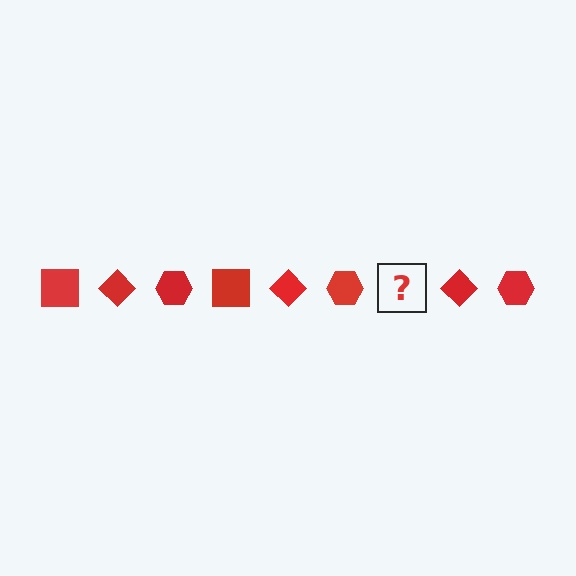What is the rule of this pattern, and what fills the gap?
The rule is that the pattern cycles through square, diamond, hexagon shapes in red. The gap should be filled with a red square.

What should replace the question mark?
The question mark should be replaced with a red square.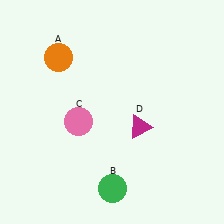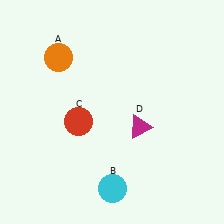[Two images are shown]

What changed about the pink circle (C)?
In Image 1, C is pink. In Image 2, it changed to red.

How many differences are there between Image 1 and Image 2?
There are 2 differences between the two images.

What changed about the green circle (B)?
In Image 1, B is green. In Image 2, it changed to cyan.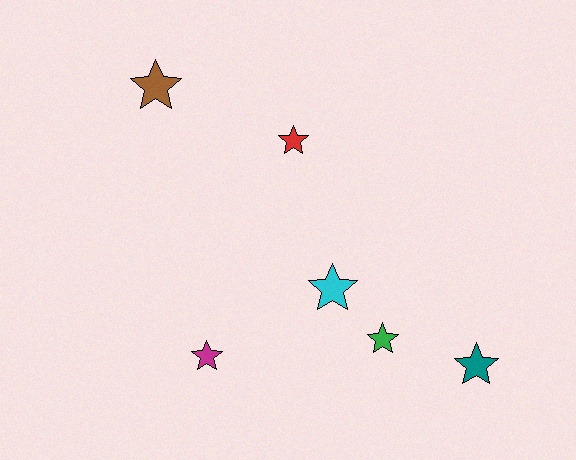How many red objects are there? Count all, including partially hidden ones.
There is 1 red object.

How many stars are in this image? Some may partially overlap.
There are 6 stars.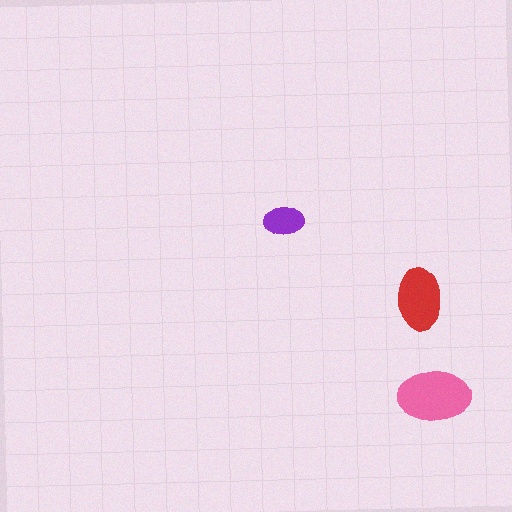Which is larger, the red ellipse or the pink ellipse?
The pink one.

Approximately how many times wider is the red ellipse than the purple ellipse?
About 1.5 times wider.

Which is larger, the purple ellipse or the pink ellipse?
The pink one.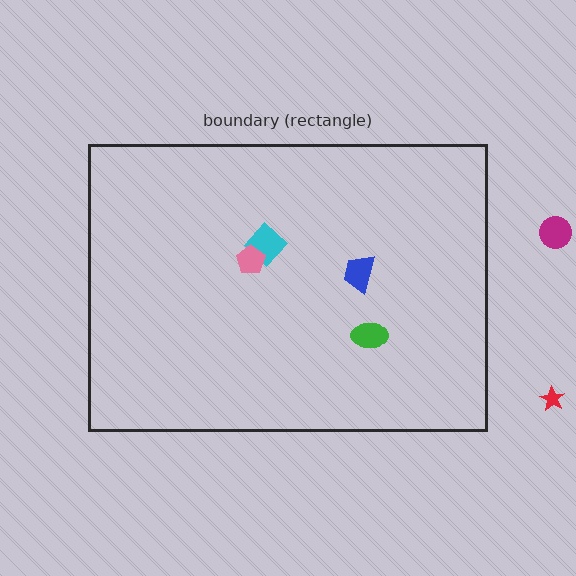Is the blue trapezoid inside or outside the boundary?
Inside.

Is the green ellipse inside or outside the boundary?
Inside.